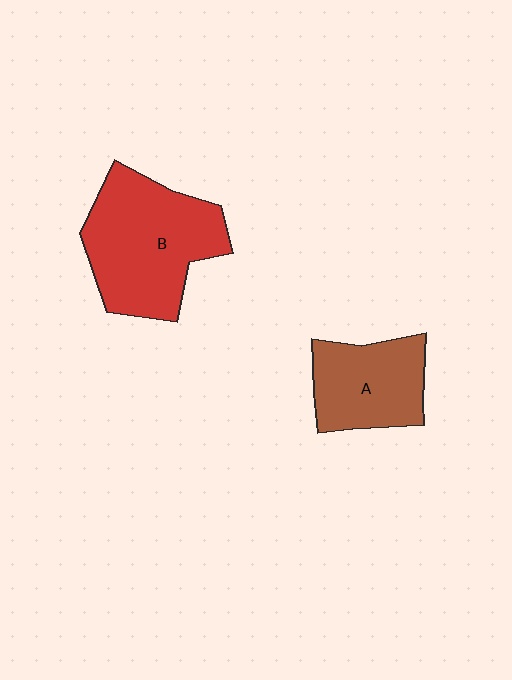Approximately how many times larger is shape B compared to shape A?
Approximately 1.6 times.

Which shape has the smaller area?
Shape A (brown).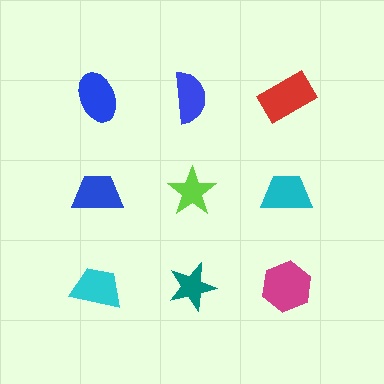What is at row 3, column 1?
A cyan trapezoid.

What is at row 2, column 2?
A lime star.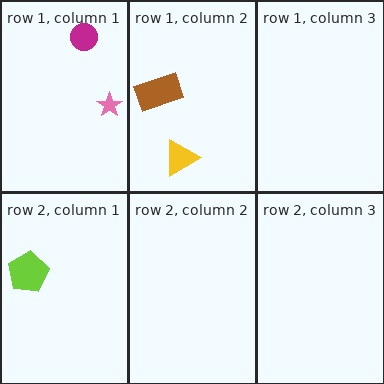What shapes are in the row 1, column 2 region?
The yellow triangle, the brown rectangle.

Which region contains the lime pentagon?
The row 2, column 1 region.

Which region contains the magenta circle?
The row 1, column 1 region.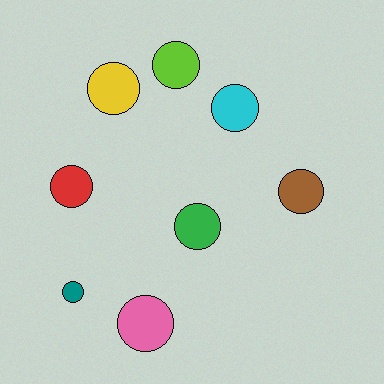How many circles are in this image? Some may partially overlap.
There are 8 circles.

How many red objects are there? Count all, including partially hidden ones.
There is 1 red object.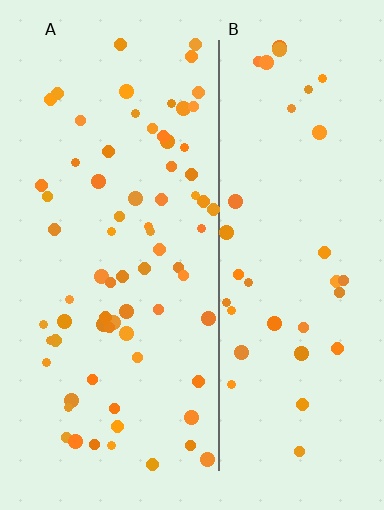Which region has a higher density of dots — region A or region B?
A (the left).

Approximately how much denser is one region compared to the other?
Approximately 1.9× — region A over region B.